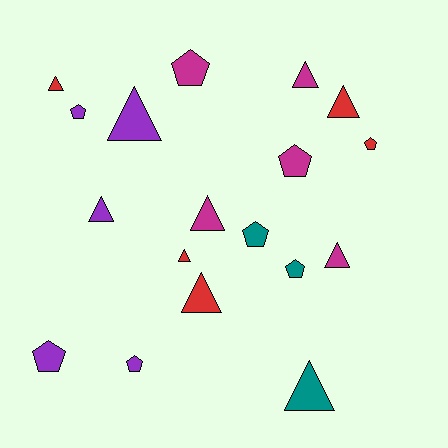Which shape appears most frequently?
Triangle, with 10 objects.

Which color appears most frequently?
Magenta, with 5 objects.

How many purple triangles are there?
There are 2 purple triangles.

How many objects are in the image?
There are 18 objects.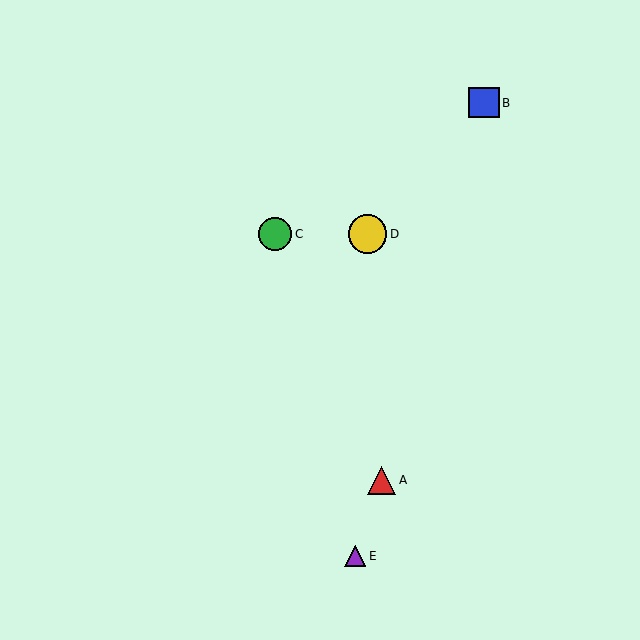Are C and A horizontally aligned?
No, C is at y≈234 and A is at y≈480.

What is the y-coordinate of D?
Object D is at y≈234.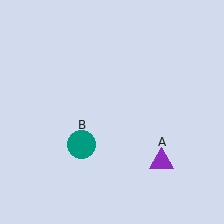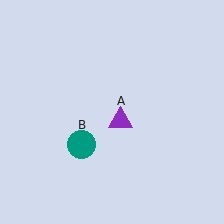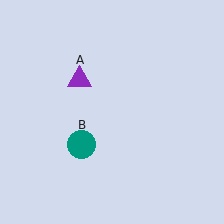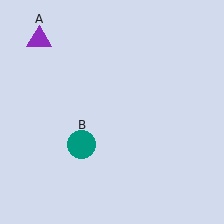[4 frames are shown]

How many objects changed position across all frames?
1 object changed position: purple triangle (object A).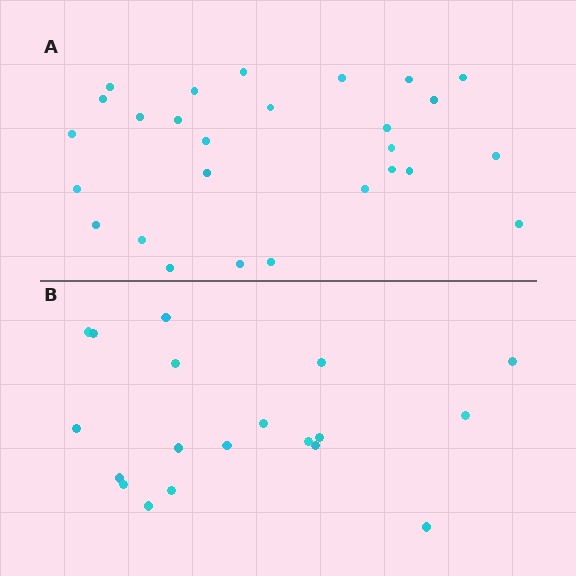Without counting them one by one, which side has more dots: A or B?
Region A (the top region) has more dots.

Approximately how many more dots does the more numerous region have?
Region A has roughly 8 or so more dots than region B.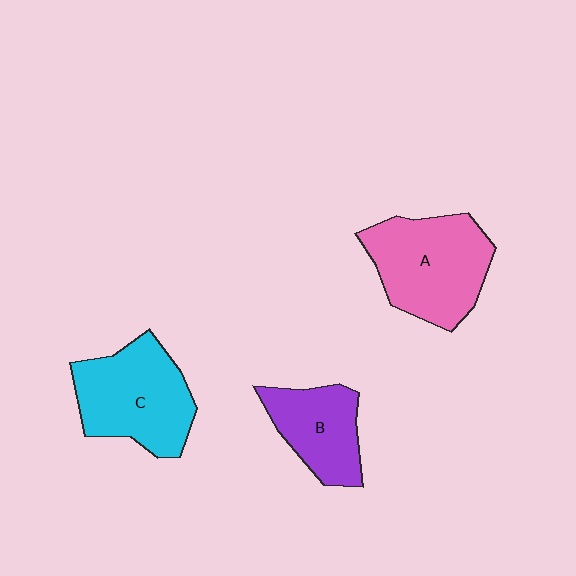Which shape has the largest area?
Shape A (pink).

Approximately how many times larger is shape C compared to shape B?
Approximately 1.4 times.